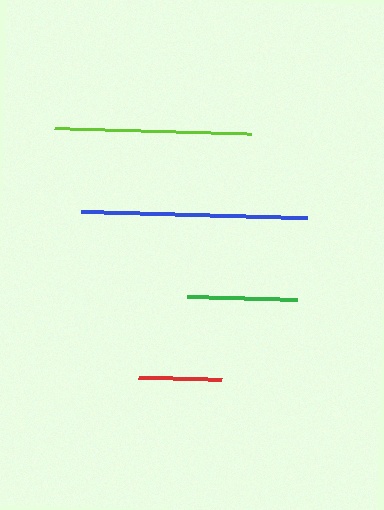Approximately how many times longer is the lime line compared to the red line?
The lime line is approximately 2.4 times the length of the red line.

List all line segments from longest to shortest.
From longest to shortest: blue, lime, green, red.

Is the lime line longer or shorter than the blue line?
The blue line is longer than the lime line.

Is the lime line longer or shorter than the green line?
The lime line is longer than the green line.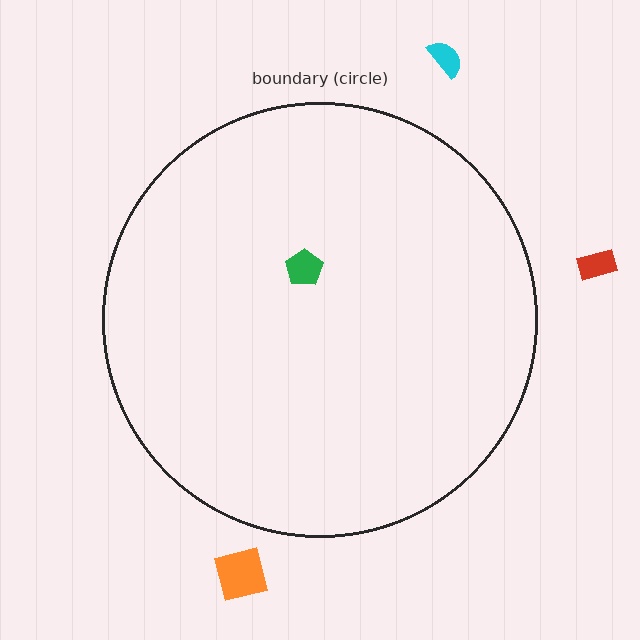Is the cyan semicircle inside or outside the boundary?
Outside.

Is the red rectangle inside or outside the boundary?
Outside.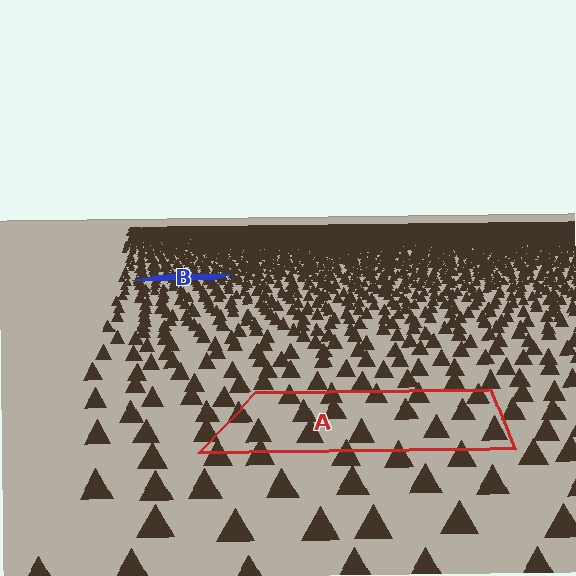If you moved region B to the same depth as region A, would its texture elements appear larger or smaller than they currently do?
They would appear larger. At a closer depth, the same texture elements are projected at a bigger on-screen size.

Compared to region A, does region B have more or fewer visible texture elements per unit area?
Region B has more texture elements per unit area — they are packed more densely because it is farther away.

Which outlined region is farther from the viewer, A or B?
Region B is farther from the viewer — the texture elements inside it appear smaller and more densely packed.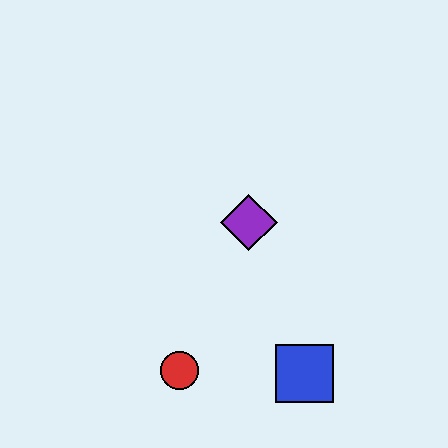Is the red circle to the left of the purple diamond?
Yes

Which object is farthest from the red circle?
The purple diamond is farthest from the red circle.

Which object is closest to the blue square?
The red circle is closest to the blue square.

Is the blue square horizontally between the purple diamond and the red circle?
No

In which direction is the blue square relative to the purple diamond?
The blue square is below the purple diamond.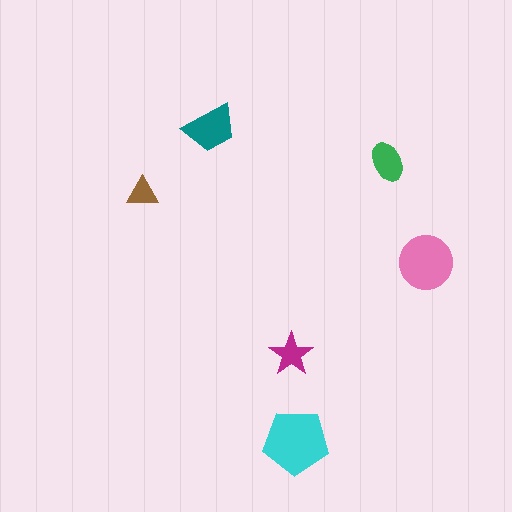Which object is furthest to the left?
The brown triangle is leftmost.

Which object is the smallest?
The brown triangle.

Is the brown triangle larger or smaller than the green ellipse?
Smaller.